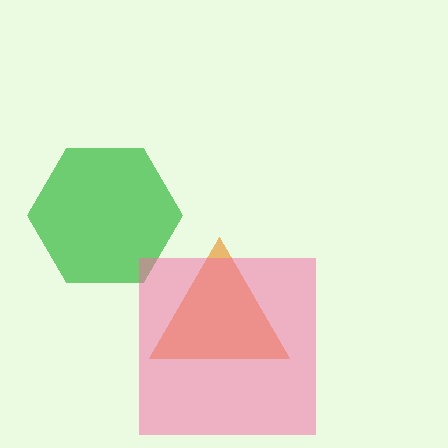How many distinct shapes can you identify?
There are 3 distinct shapes: a green hexagon, an orange triangle, a pink square.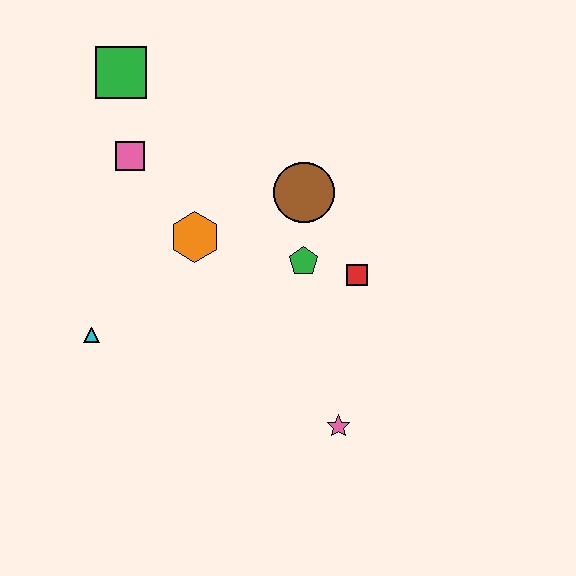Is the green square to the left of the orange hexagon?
Yes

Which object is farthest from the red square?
The green square is farthest from the red square.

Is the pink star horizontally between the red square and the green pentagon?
Yes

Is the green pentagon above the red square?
Yes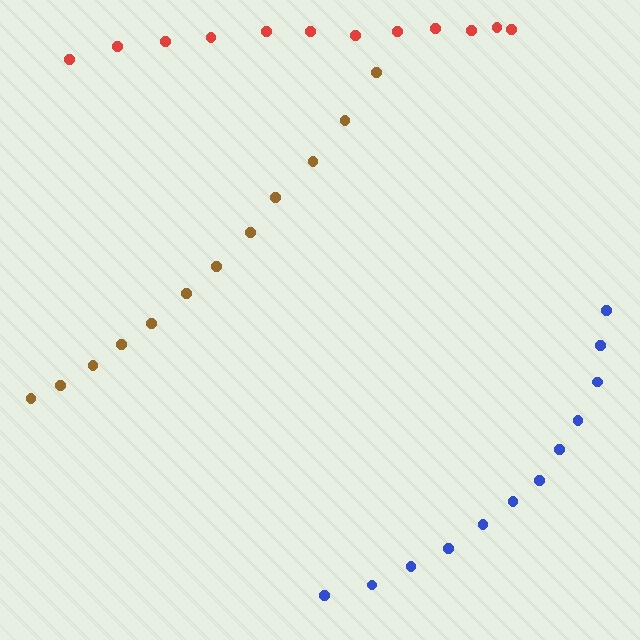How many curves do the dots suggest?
There are 3 distinct paths.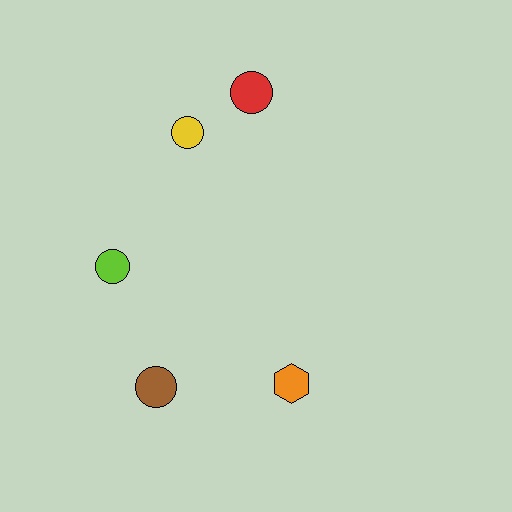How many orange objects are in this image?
There is 1 orange object.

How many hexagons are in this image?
There is 1 hexagon.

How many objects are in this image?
There are 5 objects.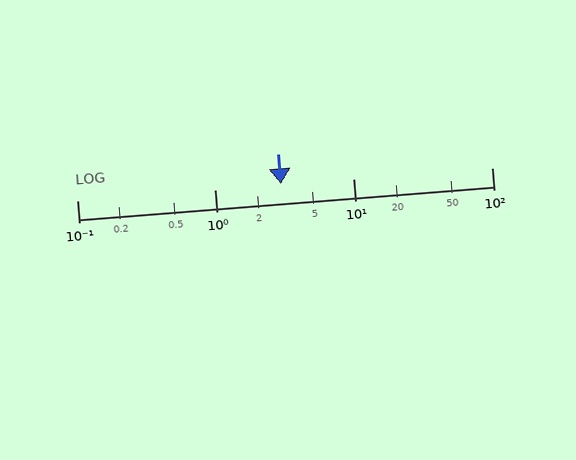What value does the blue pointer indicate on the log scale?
The pointer indicates approximately 3.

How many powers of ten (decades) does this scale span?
The scale spans 3 decades, from 0.1 to 100.